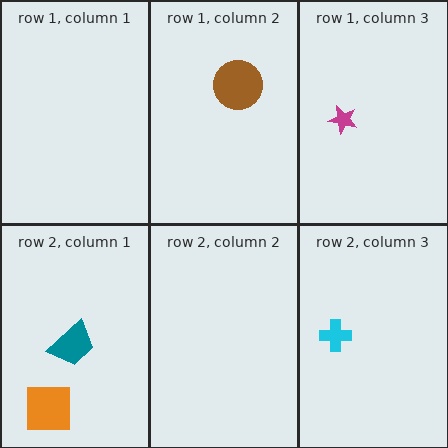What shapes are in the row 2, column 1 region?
The teal trapezoid, the orange square.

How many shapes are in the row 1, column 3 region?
1.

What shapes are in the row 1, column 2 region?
The brown circle.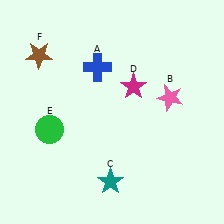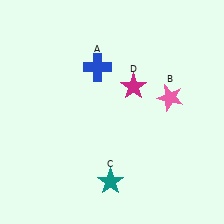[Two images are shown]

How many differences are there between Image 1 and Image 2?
There are 2 differences between the two images.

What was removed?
The brown star (F), the green circle (E) were removed in Image 2.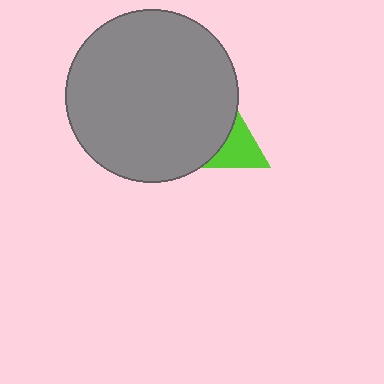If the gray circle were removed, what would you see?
You would see the complete lime triangle.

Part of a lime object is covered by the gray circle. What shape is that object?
It is a triangle.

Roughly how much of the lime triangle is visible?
A small part of it is visible (roughly 32%).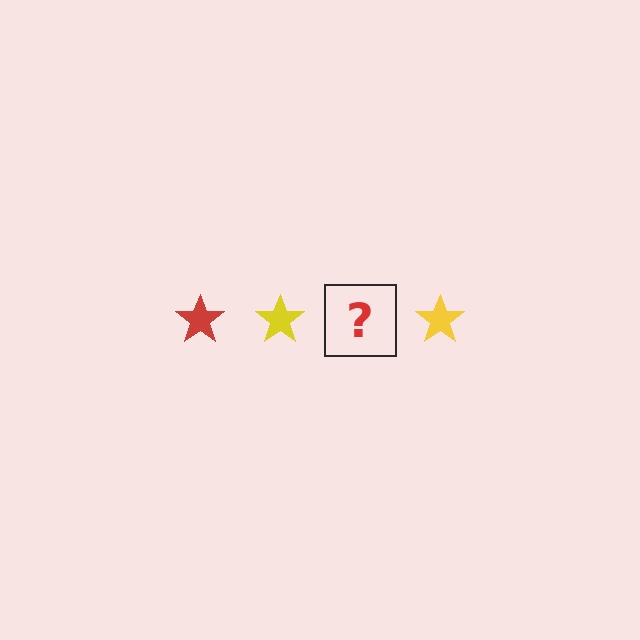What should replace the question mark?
The question mark should be replaced with a red star.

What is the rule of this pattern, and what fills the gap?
The rule is that the pattern cycles through red, yellow stars. The gap should be filled with a red star.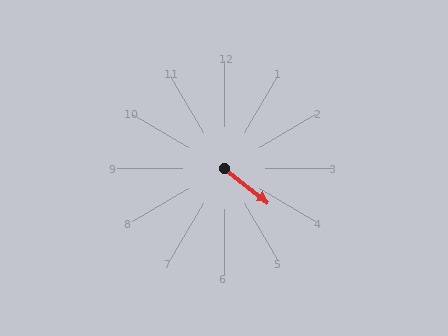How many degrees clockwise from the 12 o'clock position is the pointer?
Approximately 128 degrees.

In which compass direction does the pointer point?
Southeast.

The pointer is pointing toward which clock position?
Roughly 4 o'clock.